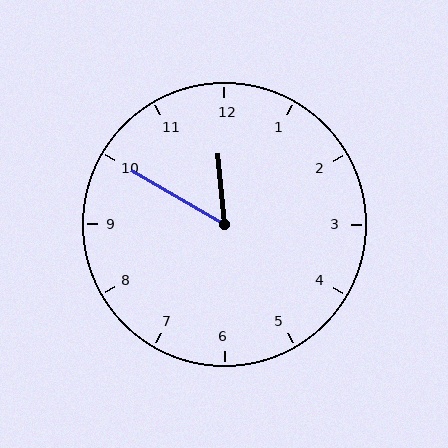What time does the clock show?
11:50.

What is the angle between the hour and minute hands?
Approximately 55 degrees.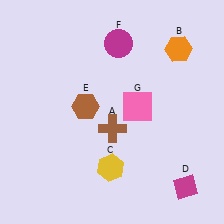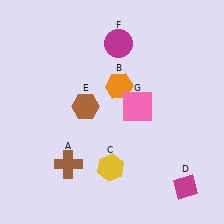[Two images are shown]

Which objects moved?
The objects that moved are: the brown cross (A), the orange hexagon (B).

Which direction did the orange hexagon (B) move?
The orange hexagon (B) moved left.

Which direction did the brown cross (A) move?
The brown cross (A) moved left.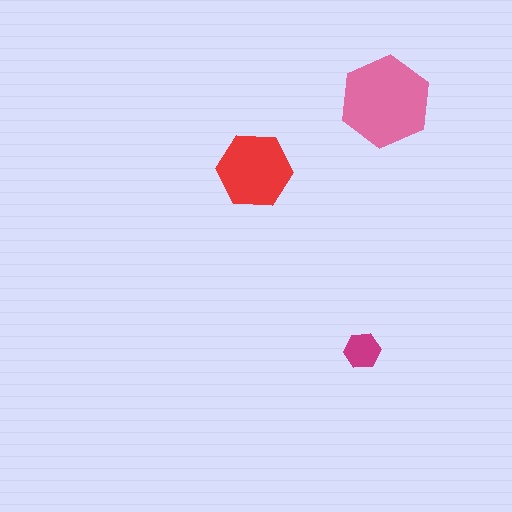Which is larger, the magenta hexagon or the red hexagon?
The red one.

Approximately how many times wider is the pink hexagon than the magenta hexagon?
About 2.5 times wider.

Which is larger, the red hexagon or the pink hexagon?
The pink one.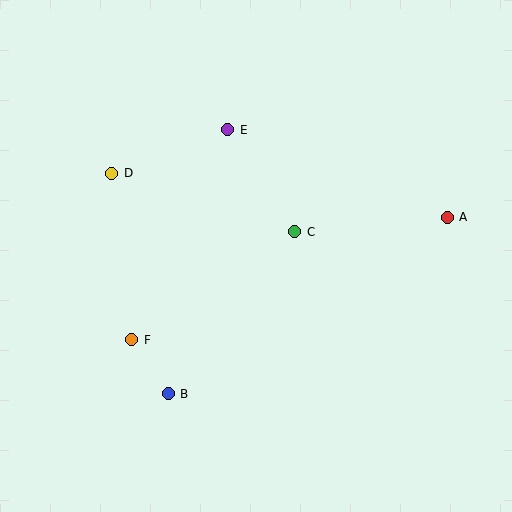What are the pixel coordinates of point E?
Point E is at (228, 130).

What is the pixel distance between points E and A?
The distance between E and A is 236 pixels.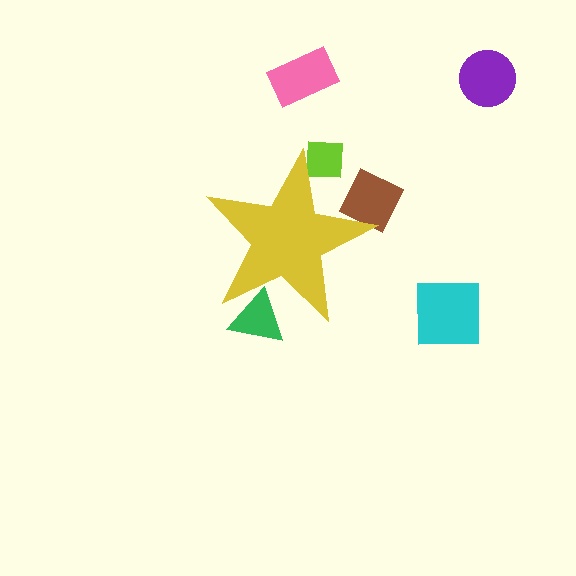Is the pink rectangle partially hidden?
No, the pink rectangle is fully visible.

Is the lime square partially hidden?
Yes, the lime square is partially hidden behind the yellow star.